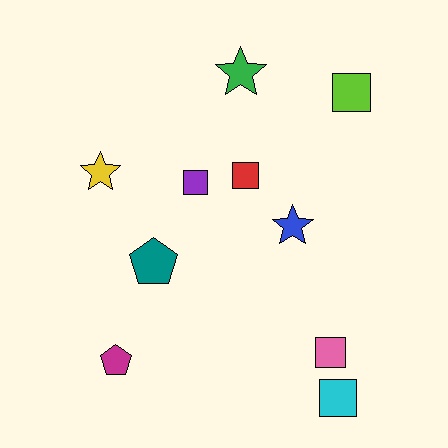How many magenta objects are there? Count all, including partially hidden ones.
There is 1 magenta object.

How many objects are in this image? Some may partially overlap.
There are 10 objects.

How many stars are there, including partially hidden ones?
There are 3 stars.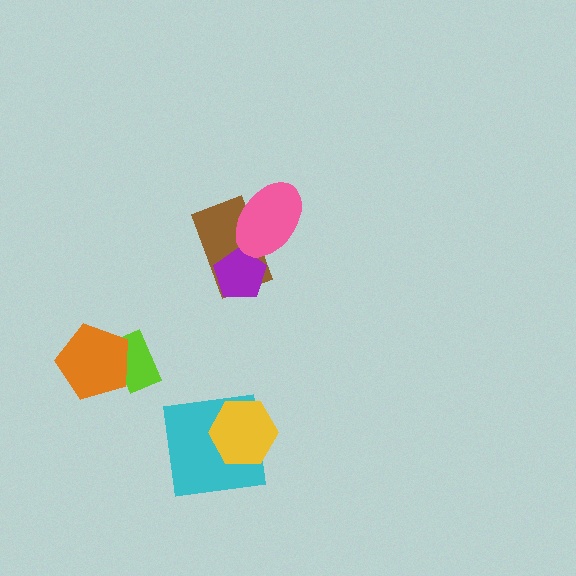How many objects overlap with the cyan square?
1 object overlaps with the cyan square.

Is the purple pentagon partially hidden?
Yes, it is partially covered by another shape.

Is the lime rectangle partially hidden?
Yes, it is partially covered by another shape.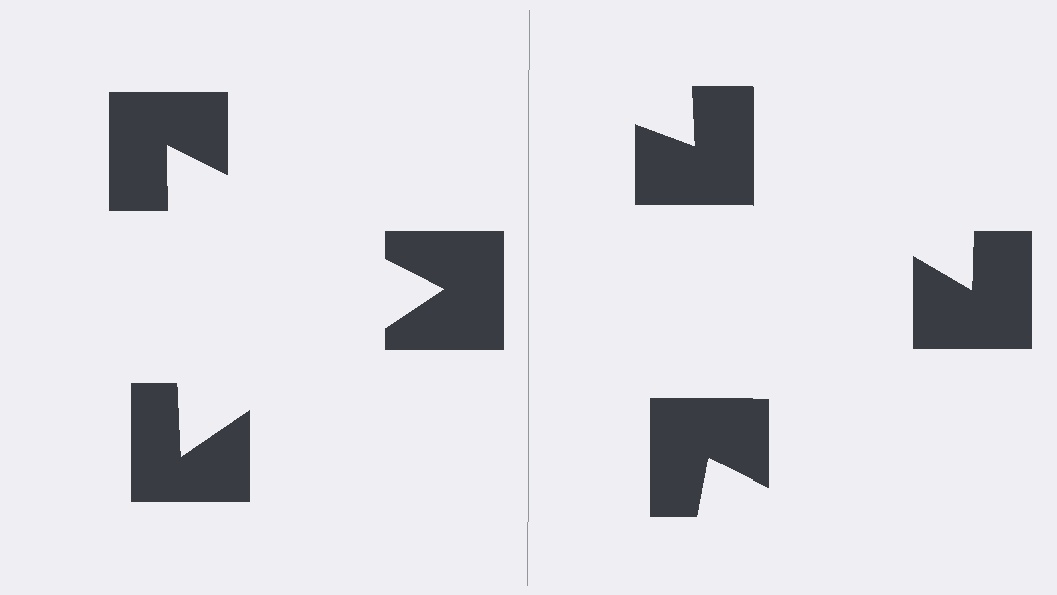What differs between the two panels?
The notched squares are positioned identically on both sides; only the wedge orientations differ. On the left they align to a triangle; on the right they are misaligned.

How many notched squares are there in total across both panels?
6 — 3 on each side.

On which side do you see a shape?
An illusory triangle appears on the left side. On the right side the wedge cuts are rotated, so no coherent shape forms.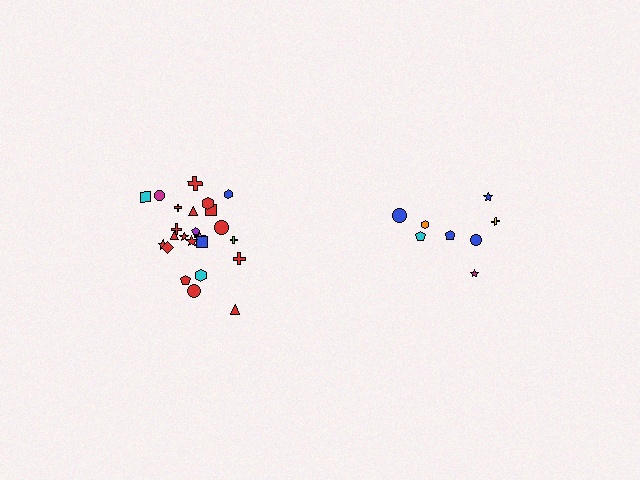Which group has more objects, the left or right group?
The left group.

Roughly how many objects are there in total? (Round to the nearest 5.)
Roughly 35 objects in total.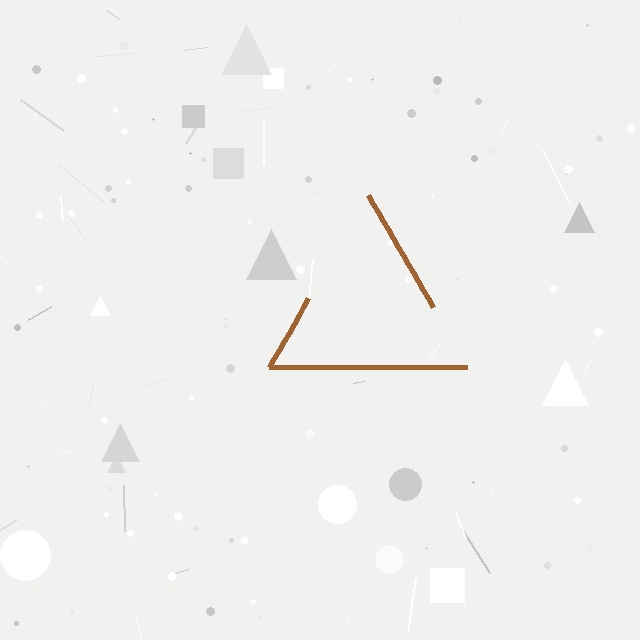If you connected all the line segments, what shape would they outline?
They would outline a triangle.